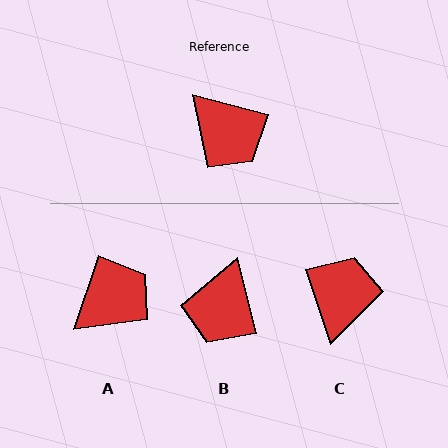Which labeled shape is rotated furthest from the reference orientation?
C, about 123 degrees away.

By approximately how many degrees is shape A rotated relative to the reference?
Approximately 86 degrees counter-clockwise.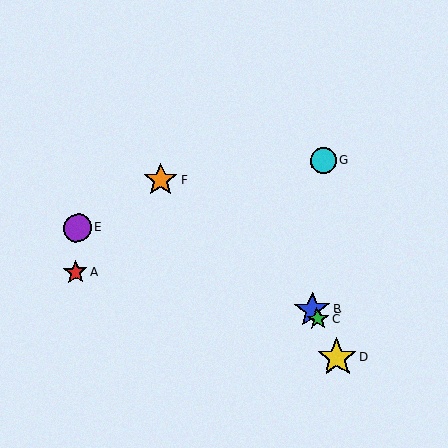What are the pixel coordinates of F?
Object F is at (161, 180).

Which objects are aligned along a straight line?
Objects B, C, D are aligned along a straight line.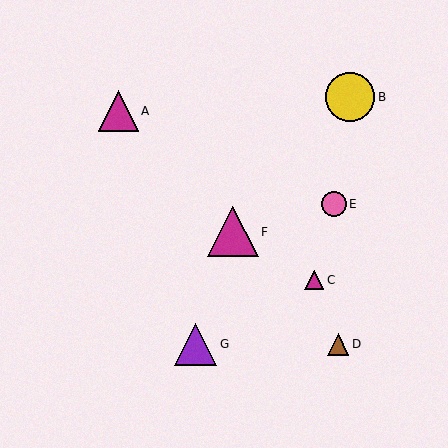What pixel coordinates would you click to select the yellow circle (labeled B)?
Click at (350, 97) to select the yellow circle B.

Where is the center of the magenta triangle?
The center of the magenta triangle is at (233, 232).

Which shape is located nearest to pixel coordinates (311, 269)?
The magenta triangle (labeled C) at (314, 280) is nearest to that location.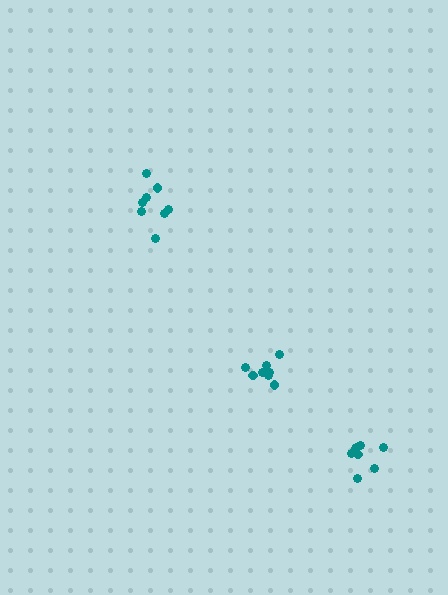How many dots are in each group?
Group 1: 8 dots, Group 2: 9 dots, Group 3: 8 dots (25 total).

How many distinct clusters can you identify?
There are 3 distinct clusters.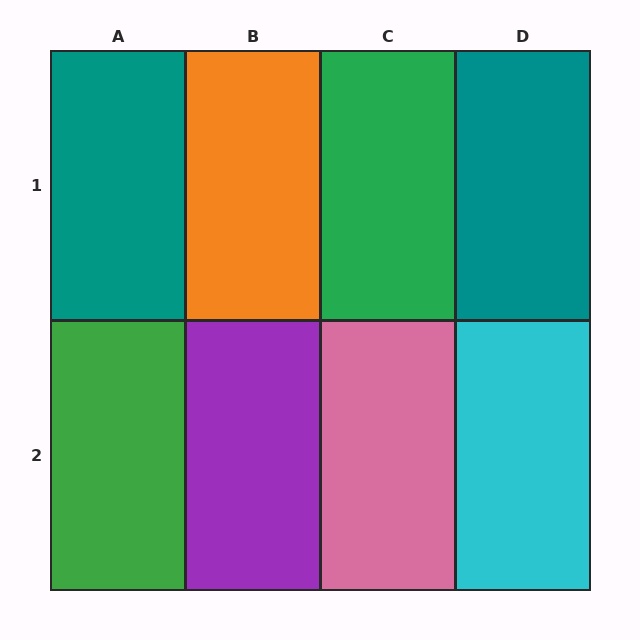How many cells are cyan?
1 cell is cyan.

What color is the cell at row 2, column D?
Cyan.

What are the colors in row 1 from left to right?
Teal, orange, green, teal.